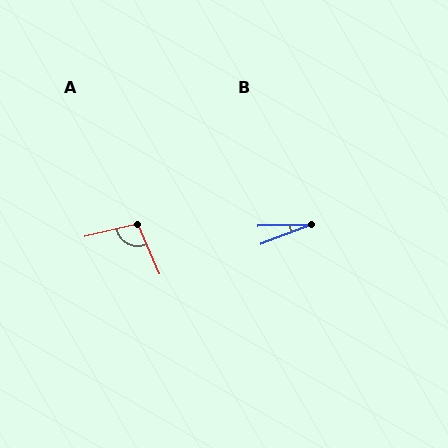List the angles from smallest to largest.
B (20°), A (100°).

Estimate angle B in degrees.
Approximately 20 degrees.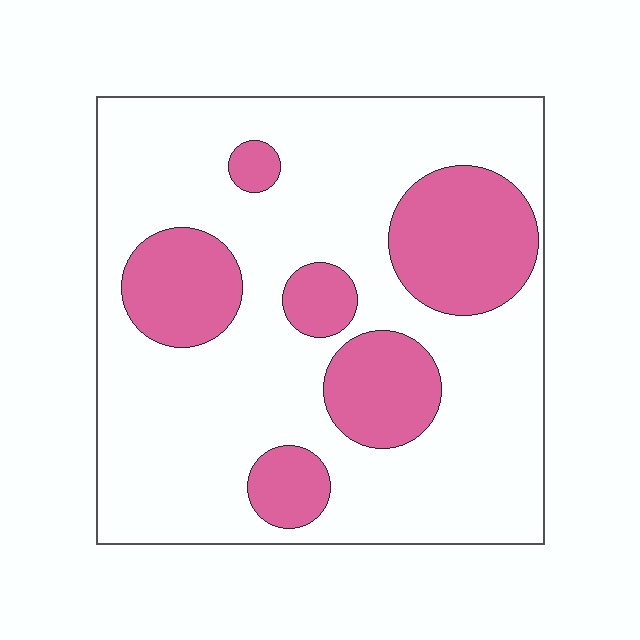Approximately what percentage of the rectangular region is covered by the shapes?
Approximately 25%.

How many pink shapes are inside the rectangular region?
6.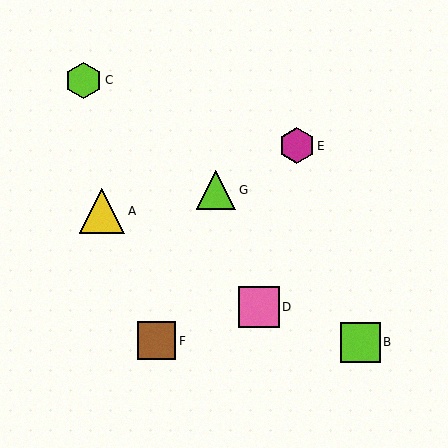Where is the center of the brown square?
The center of the brown square is at (156, 341).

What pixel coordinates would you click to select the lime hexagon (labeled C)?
Click at (83, 80) to select the lime hexagon C.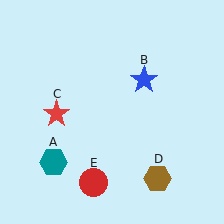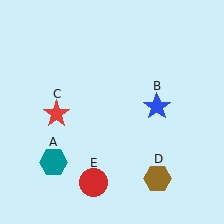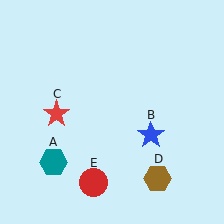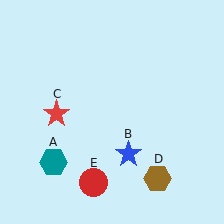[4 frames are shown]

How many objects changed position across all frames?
1 object changed position: blue star (object B).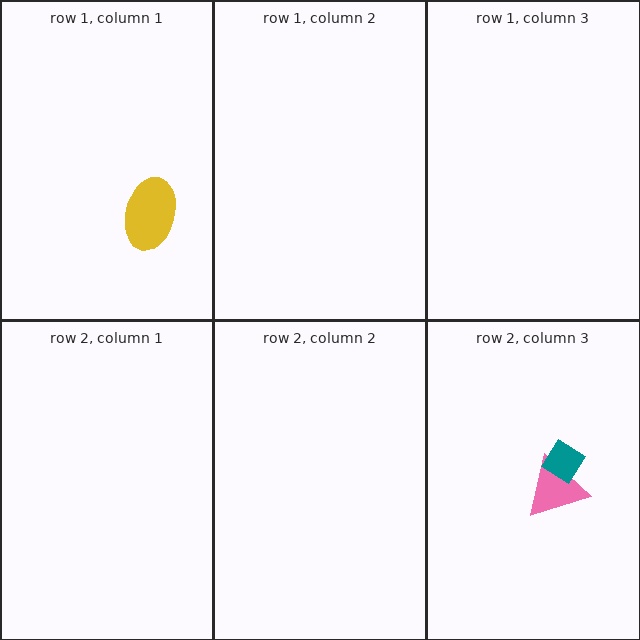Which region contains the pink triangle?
The row 2, column 3 region.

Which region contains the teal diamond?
The row 2, column 3 region.